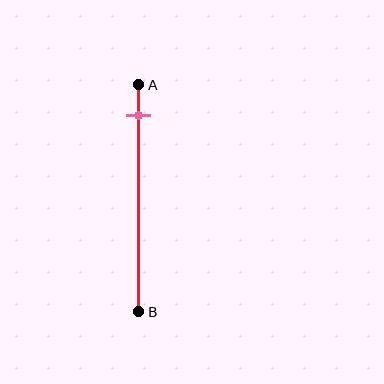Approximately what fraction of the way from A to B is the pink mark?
The pink mark is approximately 15% of the way from A to B.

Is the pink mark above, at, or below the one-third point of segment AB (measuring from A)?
The pink mark is above the one-third point of segment AB.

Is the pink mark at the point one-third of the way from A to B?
No, the mark is at about 15% from A, not at the 33% one-third point.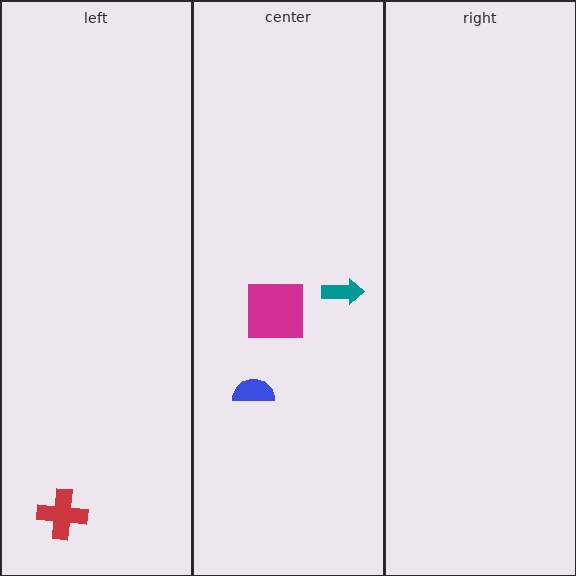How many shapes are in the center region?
3.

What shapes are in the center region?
The magenta square, the blue semicircle, the teal arrow.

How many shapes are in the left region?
1.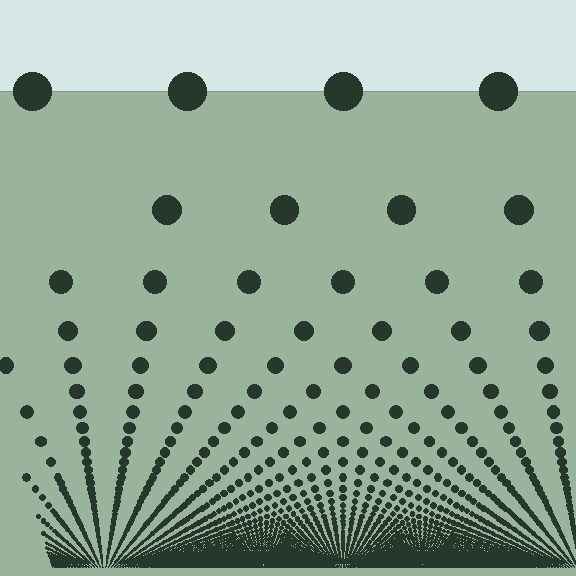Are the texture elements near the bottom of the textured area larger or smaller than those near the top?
Smaller. The gradient is inverted — elements near the bottom are smaller and denser.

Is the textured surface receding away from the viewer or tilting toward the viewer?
The surface appears to tilt toward the viewer. Texture elements get larger and sparser toward the top.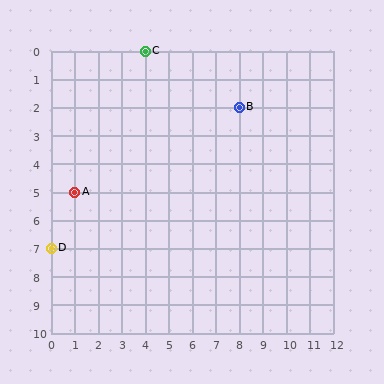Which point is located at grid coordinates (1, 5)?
Point A is at (1, 5).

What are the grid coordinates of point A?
Point A is at grid coordinates (1, 5).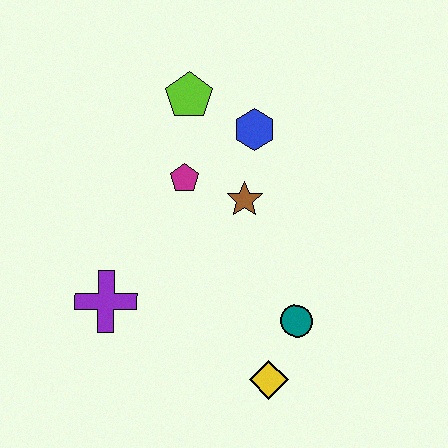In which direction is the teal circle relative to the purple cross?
The teal circle is to the right of the purple cross.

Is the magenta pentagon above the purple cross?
Yes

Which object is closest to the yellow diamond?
The teal circle is closest to the yellow diamond.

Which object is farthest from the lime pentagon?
The yellow diamond is farthest from the lime pentagon.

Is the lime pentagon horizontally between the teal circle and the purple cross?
Yes